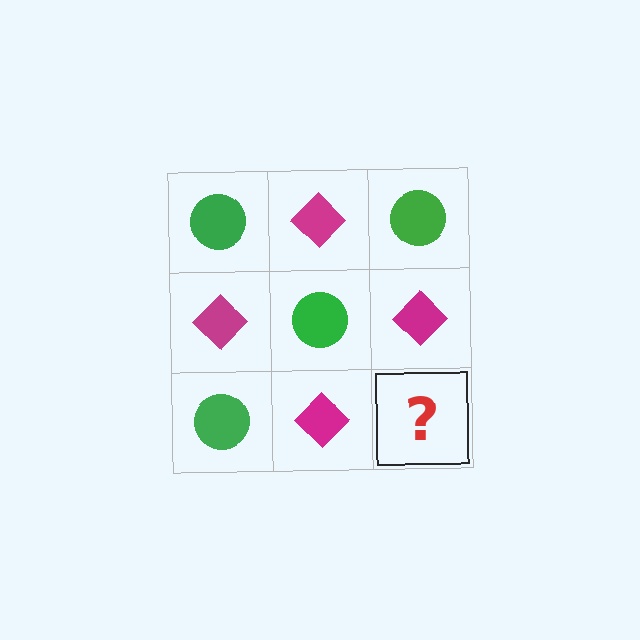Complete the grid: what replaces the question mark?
The question mark should be replaced with a green circle.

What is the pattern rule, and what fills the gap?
The rule is that it alternates green circle and magenta diamond in a checkerboard pattern. The gap should be filled with a green circle.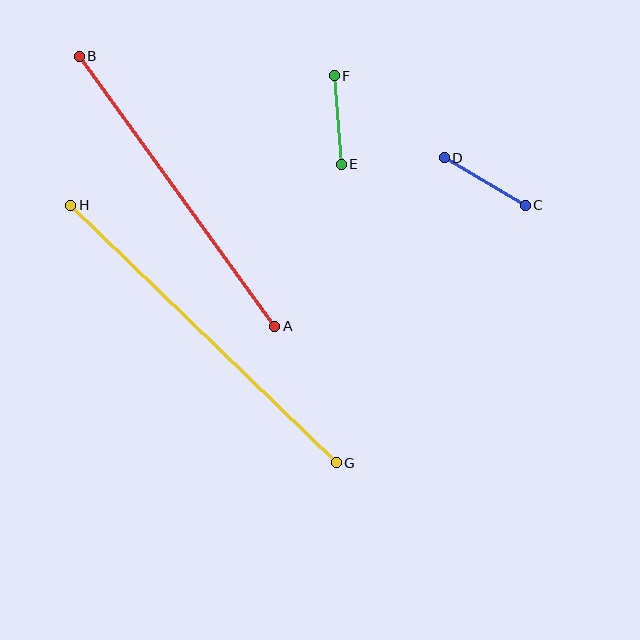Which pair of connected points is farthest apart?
Points G and H are farthest apart.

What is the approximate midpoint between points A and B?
The midpoint is at approximately (177, 191) pixels.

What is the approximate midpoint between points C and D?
The midpoint is at approximately (485, 182) pixels.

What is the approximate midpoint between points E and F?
The midpoint is at approximately (338, 120) pixels.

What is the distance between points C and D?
The distance is approximately 94 pixels.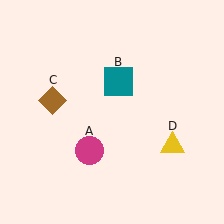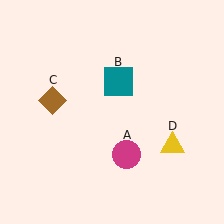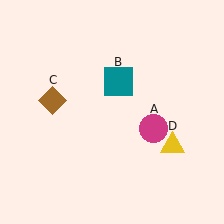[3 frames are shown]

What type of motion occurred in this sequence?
The magenta circle (object A) rotated counterclockwise around the center of the scene.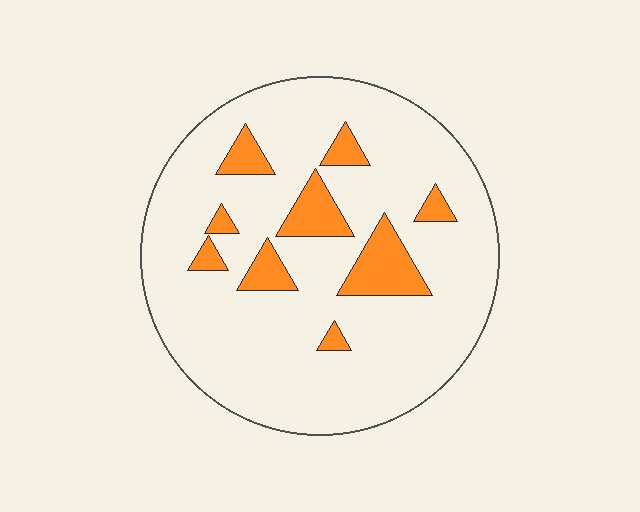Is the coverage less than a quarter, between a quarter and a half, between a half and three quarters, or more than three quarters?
Less than a quarter.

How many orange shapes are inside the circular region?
9.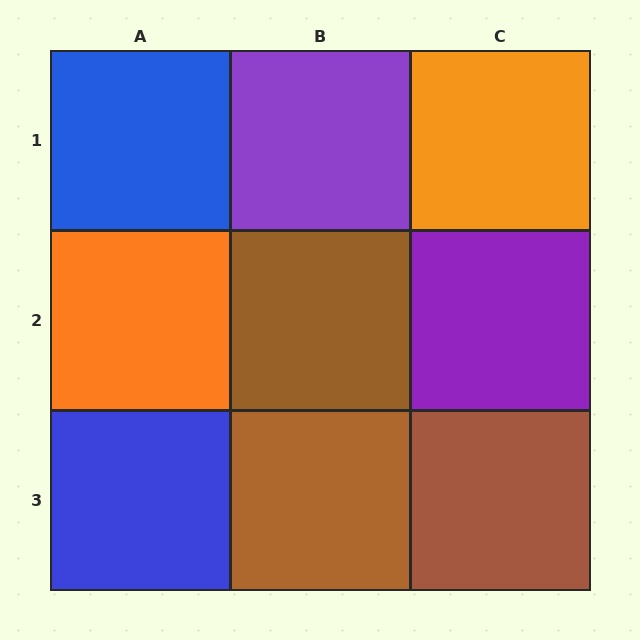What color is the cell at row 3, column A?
Blue.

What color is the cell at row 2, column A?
Orange.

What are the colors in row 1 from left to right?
Blue, purple, orange.